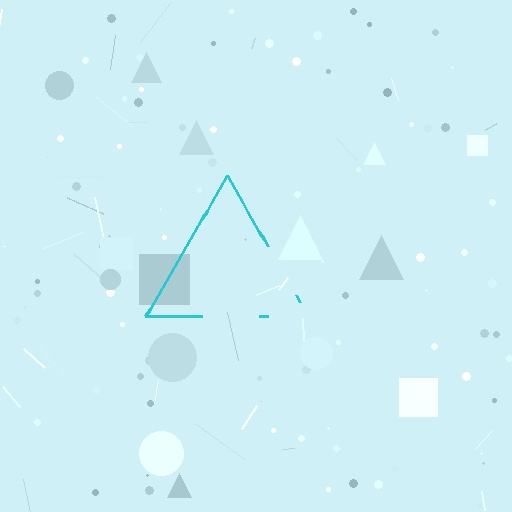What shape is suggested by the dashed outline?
The dashed outline suggests a triangle.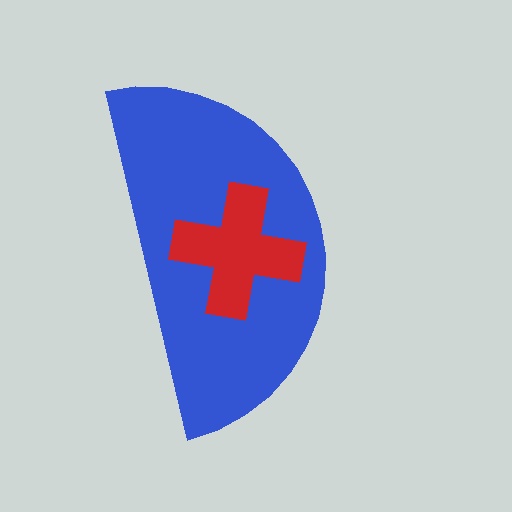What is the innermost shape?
The red cross.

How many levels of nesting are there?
2.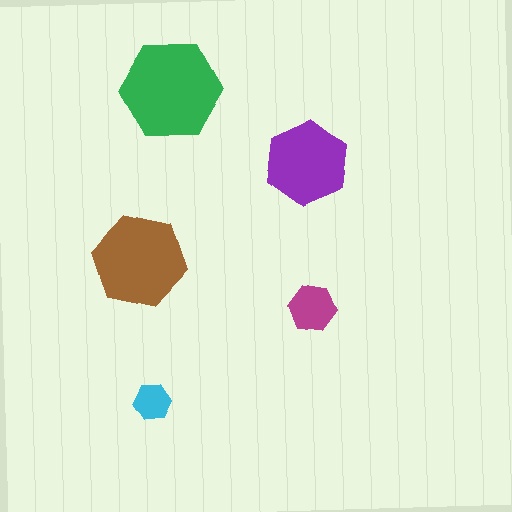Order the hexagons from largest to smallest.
the green one, the brown one, the purple one, the magenta one, the cyan one.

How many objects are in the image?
There are 5 objects in the image.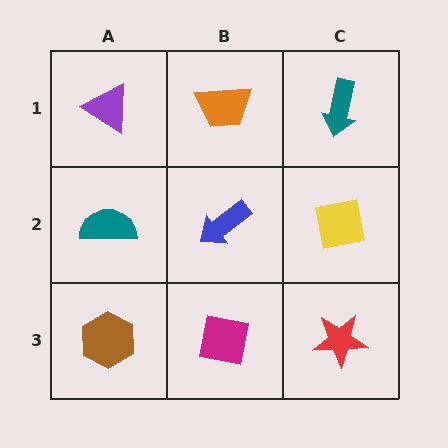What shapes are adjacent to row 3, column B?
A blue arrow (row 2, column B), a brown hexagon (row 3, column A), a red star (row 3, column C).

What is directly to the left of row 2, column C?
A blue arrow.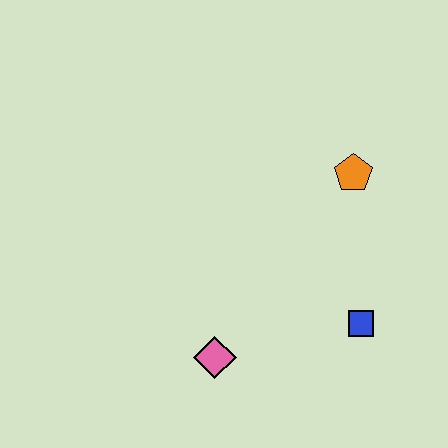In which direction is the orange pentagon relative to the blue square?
The orange pentagon is above the blue square.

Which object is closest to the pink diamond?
The blue square is closest to the pink diamond.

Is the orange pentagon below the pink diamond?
No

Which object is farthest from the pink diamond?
The orange pentagon is farthest from the pink diamond.